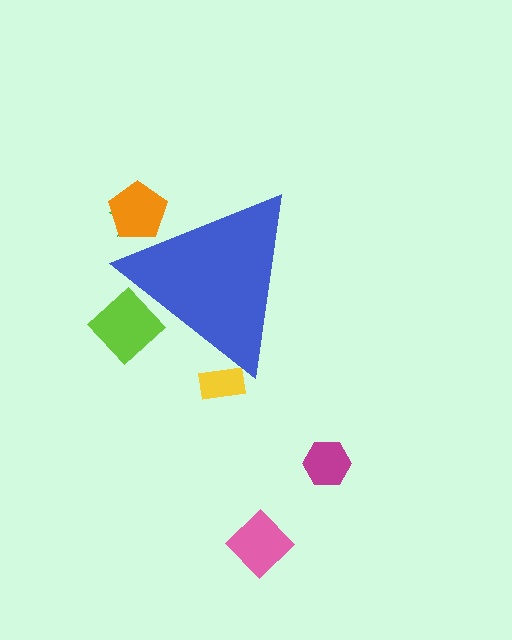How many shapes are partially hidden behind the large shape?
4 shapes are partially hidden.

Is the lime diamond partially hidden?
Yes, the lime diamond is partially hidden behind the blue triangle.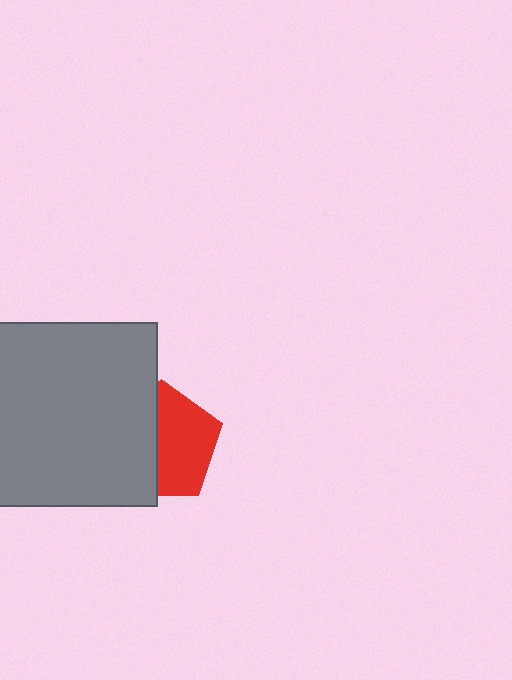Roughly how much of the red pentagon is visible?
About half of it is visible (roughly 55%).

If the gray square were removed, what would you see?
You would see the complete red pentagon.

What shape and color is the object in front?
The object in front is a gray square.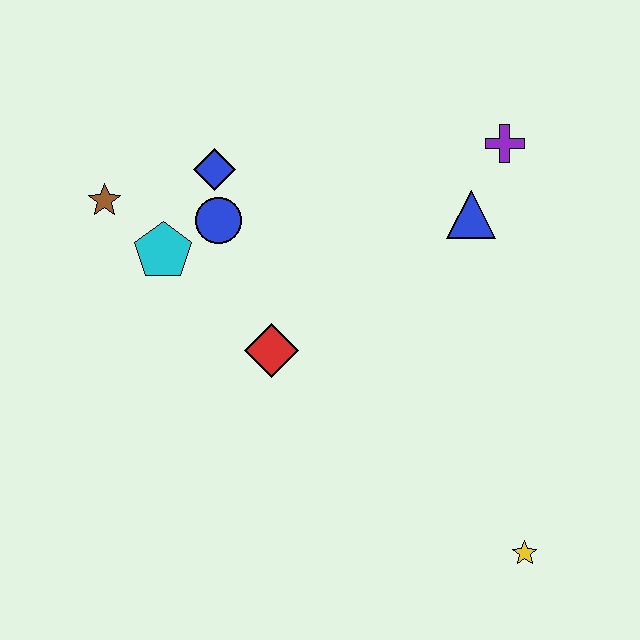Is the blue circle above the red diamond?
Yes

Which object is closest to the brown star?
The cyan pentagon is closest to the brown star.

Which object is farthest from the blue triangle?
The brown star is farthest from the blue triangle.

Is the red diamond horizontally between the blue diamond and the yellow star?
Yes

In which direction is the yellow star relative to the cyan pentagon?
The yellow star is to the right of the cyan pentagon.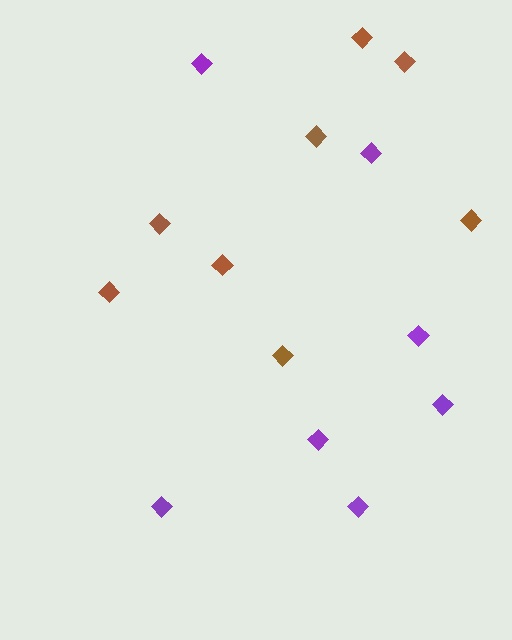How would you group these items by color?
There are 2 groups: one group of purple diamonds (7) and one group of brown diamonds (8).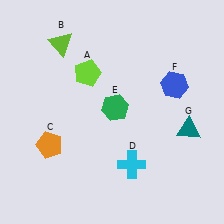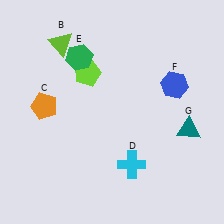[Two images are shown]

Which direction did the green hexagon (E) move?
The green hexagon (E) moved up.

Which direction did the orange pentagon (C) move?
The orange pentagon (C) moved up.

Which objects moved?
The objects that moved are: the orange pentagon (C), the green hexagon (E).